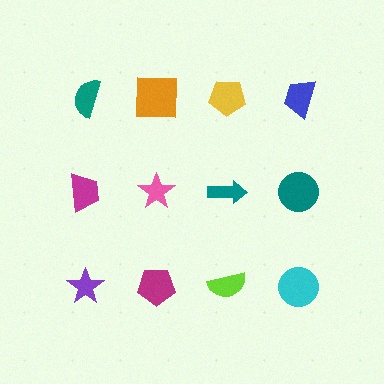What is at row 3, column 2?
A magenta pentagon.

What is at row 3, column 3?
A lime semicircle.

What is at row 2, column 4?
A teal circle.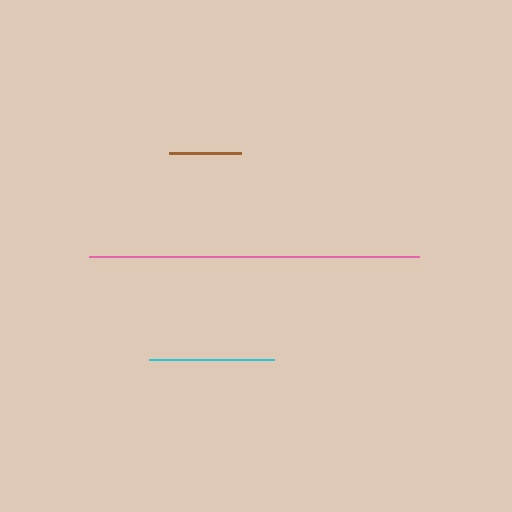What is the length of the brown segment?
The brown segment is approximately 72 pixels long.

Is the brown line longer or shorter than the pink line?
The pink line is longer than the brown line.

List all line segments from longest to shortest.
From longest to shortest: pink, cyan, brown.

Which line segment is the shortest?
The brown line is the shortest at approximately 72 pixels.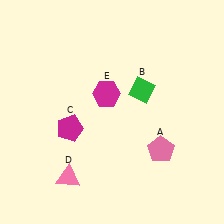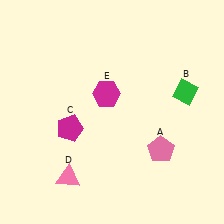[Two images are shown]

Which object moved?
The green diamond (B) moved right.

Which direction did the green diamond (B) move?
The green diamond (B) moved right.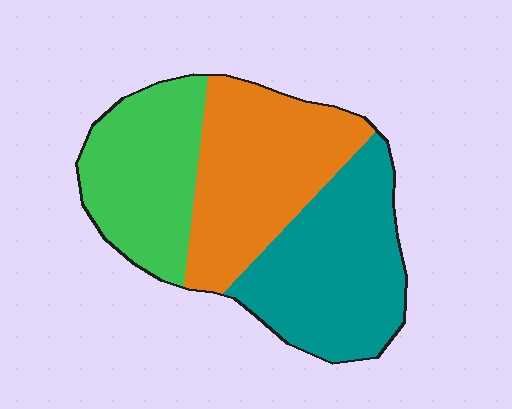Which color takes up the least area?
Green, at roughly 30%.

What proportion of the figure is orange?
Orange takes up between a third and a half of the figure.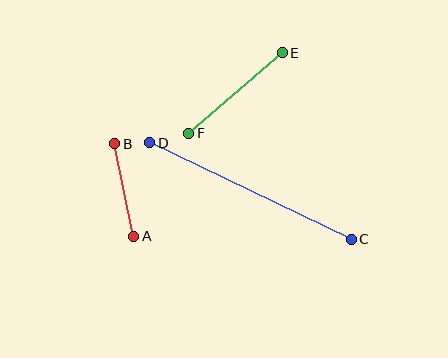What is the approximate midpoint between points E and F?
The midpoint is at approximately (235, 93) pixels.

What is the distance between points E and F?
The distance is approximately 123 pixels.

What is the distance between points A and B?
The distance is approximately 94 pixels.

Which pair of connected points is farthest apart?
Points C and D are farthest apart.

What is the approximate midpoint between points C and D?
The midpoint is at approximately (250, 191) pixels.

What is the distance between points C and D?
The distance is approximately 223 pixels.